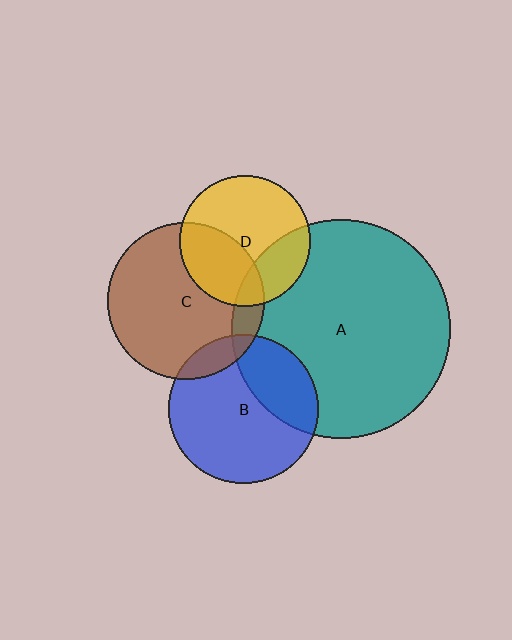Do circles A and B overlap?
Yes.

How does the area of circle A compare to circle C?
Approximately 1.9 times.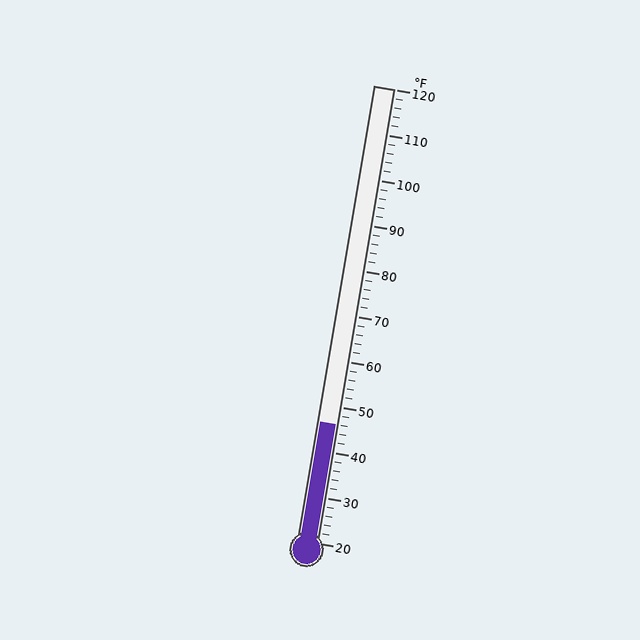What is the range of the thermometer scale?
The thermometer scale ranges from 20°F to 120°F.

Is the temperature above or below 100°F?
The temperature is below 100°F.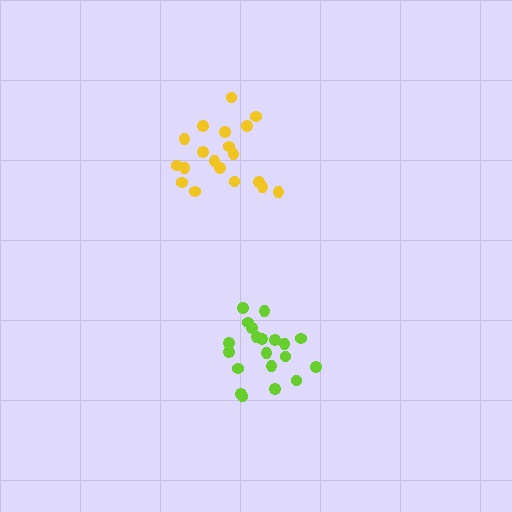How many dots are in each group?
Group 1: 19 dots, Group 2: 20 dots (39 total).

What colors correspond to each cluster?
The clusters are colored: yellow, lime.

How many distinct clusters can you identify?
There are 2 distinct clusters.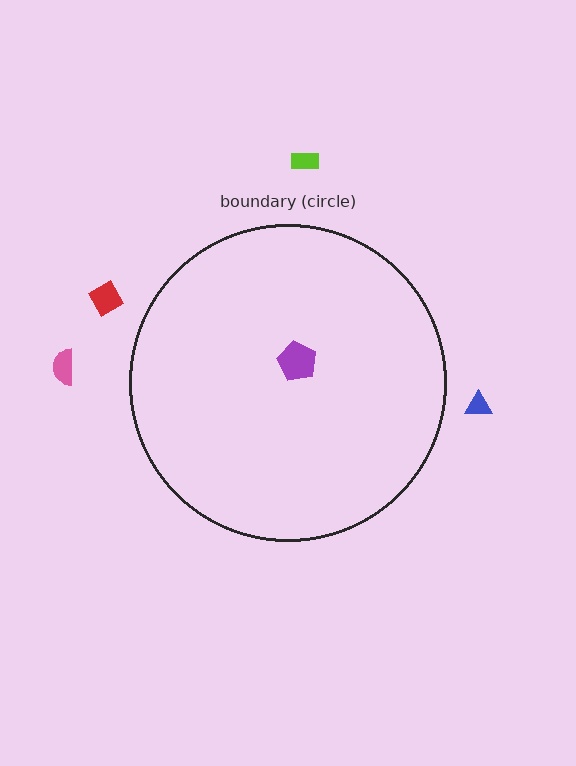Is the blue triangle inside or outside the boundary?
Outside.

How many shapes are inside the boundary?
1 inside, 4 outside.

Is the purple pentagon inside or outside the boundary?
Inside.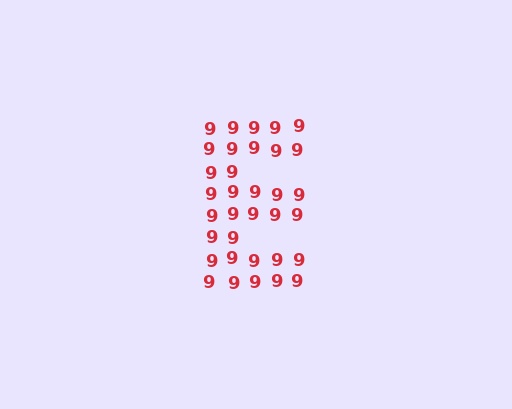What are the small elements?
The small elements are digit 9's.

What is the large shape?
The large shape is the letter E.